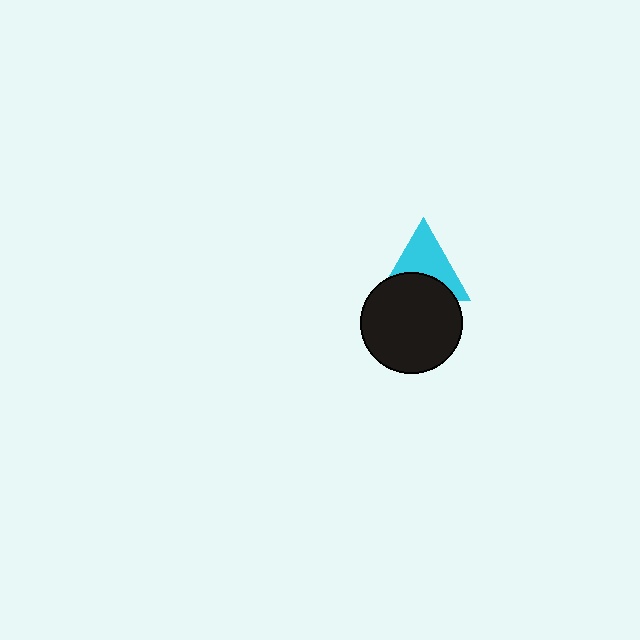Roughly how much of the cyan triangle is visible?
About half of it is visible (roughly 56%).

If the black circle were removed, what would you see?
You would see the complete cyan triangle.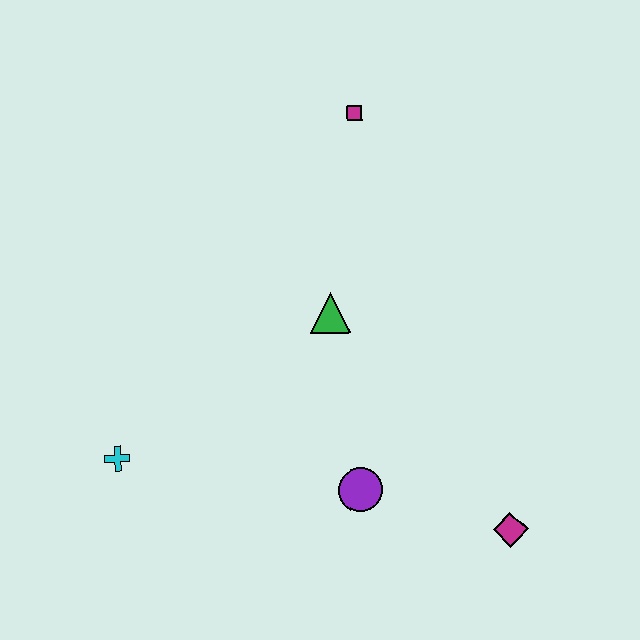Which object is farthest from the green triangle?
The magenta diamond is farthest from the green triangle.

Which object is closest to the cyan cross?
The purple circle is closest to the cyan cross.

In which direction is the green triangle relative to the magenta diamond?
The green triangle is above the magenta diamond.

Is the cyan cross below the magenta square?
Yes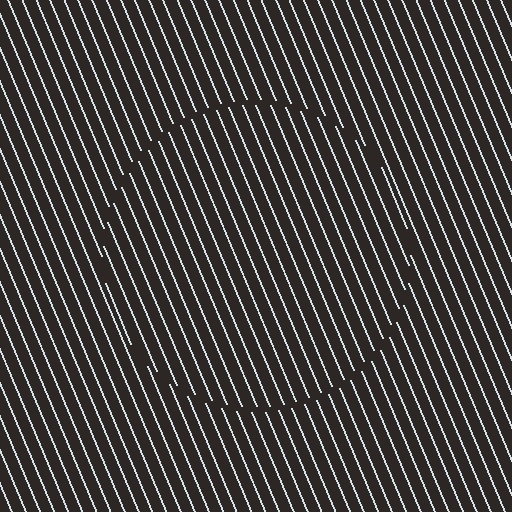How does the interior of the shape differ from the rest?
The interior of the shape contains the same grating, shifted by half a period — the contour is defined by the phase discontinuity where line-ends from the inner and outer gratings abut.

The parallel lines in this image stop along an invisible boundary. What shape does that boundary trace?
An illusory circle. The interior of the shape contains the same grating, shifted by half a period — the contour is defined by the phase discontinuity where line-ends from the inner and outer gratings abut.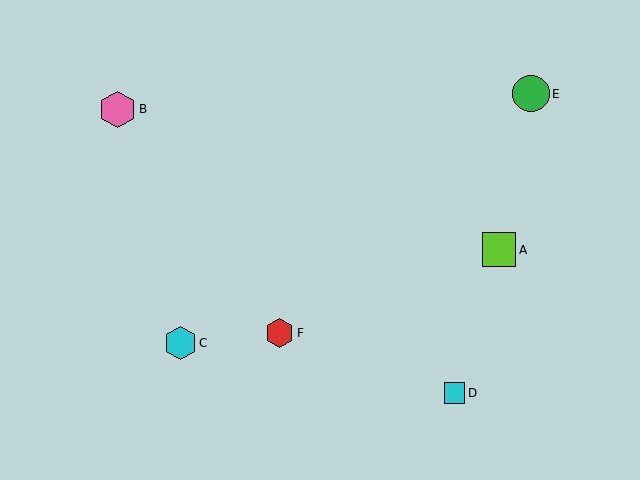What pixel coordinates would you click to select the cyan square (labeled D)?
Click at (454, 393) to select the cyan square D.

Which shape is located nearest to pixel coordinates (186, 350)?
The cyan hexagon (labeled C) at (180, 343) is nearest to that location.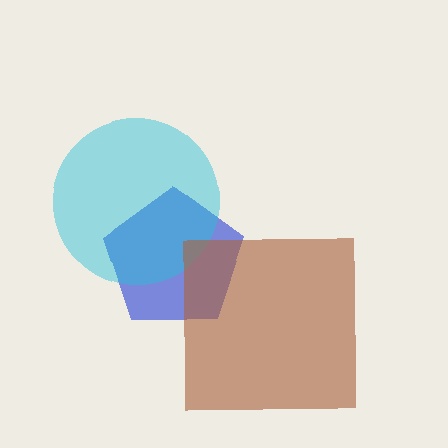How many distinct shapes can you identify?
There are 3 distinct shapes: a blue pentagon, a cyan circle, a brown square.